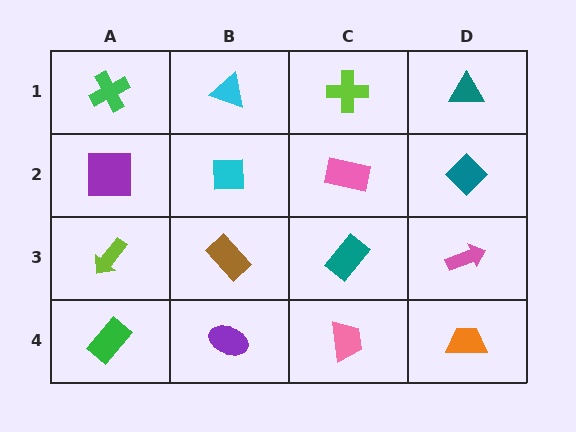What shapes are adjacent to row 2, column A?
A green cross (row 1, column A), a lime arrow (row 3, column A), a cyan square (row 2, column B).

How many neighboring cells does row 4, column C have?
3.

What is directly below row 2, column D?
A pink arrow.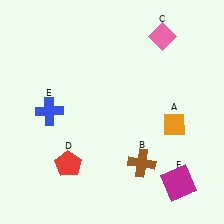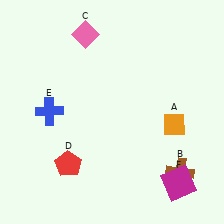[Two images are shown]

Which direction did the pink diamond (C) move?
The pink diamond (C) moved left.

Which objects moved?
The objects that moved are: the brown cross (B), the pink diamond (C).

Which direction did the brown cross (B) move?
The brown cross (B) moved right.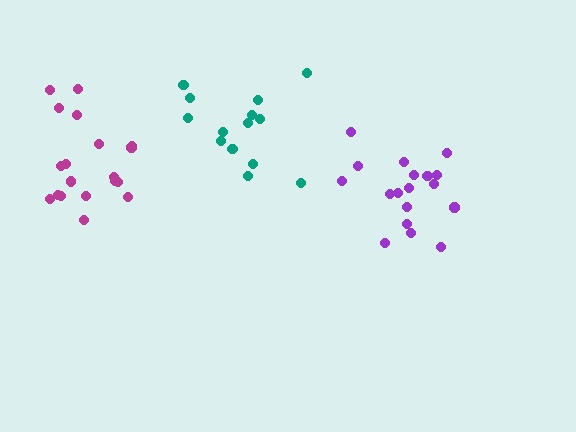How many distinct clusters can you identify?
There are 3 distinct clusters.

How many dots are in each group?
Group 1: 18 dots, Group 2: 19 dots, Group 3: 14 dots (51 total).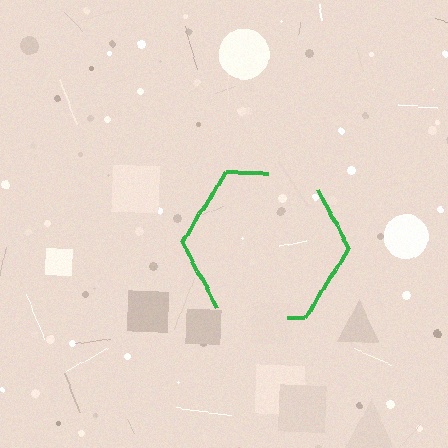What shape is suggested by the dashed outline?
The dashed outline suggests a hexagon.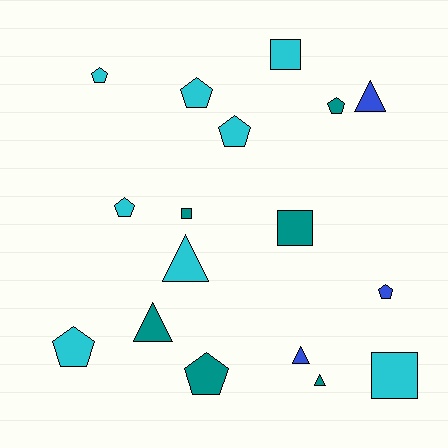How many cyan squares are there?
There are 2 cyan squares.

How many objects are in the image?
There are 17 objects.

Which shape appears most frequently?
Pentagon, with 8 objects.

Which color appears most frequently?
Cyan, with 8 objects.